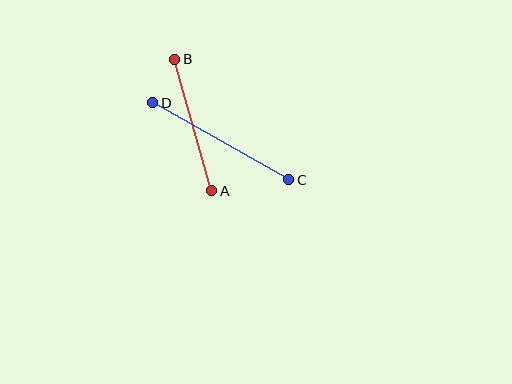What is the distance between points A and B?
The distance is approximately 136 pixels.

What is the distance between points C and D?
The distance is approximately 156 pixels.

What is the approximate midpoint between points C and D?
The midpoint is at approximately (221, 141) pixels.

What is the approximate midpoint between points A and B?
The midpoint is at approximately (193, 125) pixels.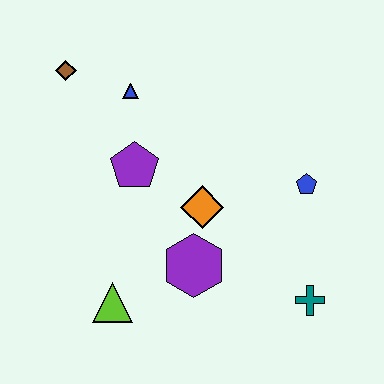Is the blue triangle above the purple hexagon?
Yes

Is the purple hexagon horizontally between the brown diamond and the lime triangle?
No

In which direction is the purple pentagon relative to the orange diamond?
The purple pentagon is to the left of the orange diamond.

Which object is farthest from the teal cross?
The brown diamond is farthest from the teal cross.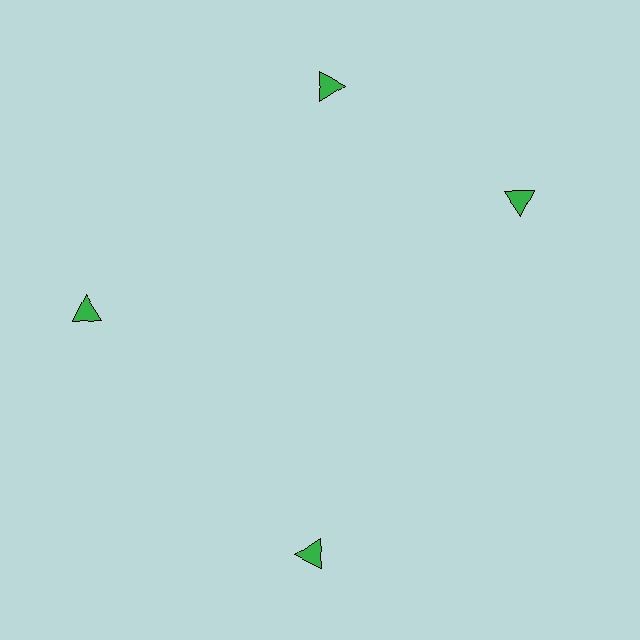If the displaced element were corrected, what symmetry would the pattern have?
It would have 4-fold rotational symmetry — the pattern would map onto itself every 90 degrees.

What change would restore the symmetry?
The symmetry would be restored by rotating it back into even spacing with its neighbors so that all 4 triangles sit at equal angles and equal distance from the center.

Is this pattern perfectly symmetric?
No. The 4 green triangles are arranged in a ring, but one element near the 3 o'clock position is rotated out of alignment along the ring, breaking the 4-fold rotational symmetry.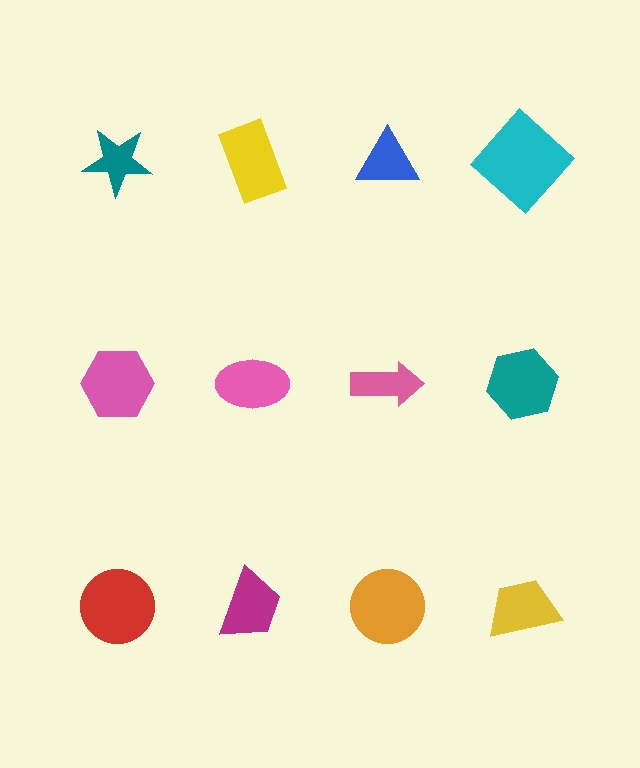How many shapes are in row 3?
4 shapes.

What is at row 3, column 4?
A yellow trapezoid.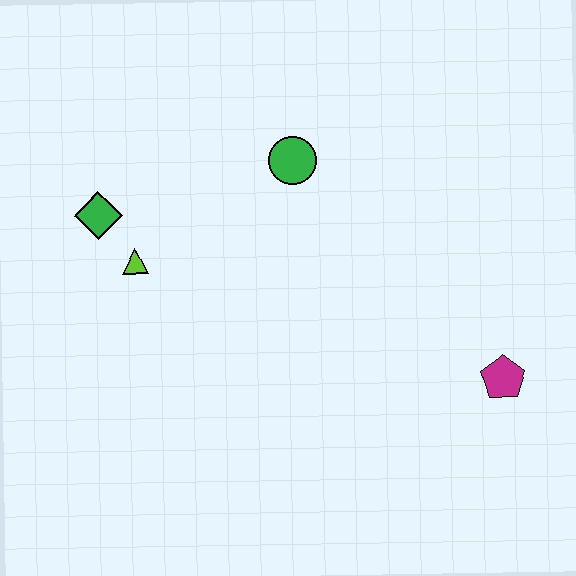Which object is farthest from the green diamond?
The magenta pentagon is farthest from the green diamond.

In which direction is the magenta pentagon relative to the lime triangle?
The magenta pentagon is to the right of the lime triangle.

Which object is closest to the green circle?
The lime triangle is closest to the green circle.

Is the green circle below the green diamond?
No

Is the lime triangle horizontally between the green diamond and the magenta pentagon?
Yes